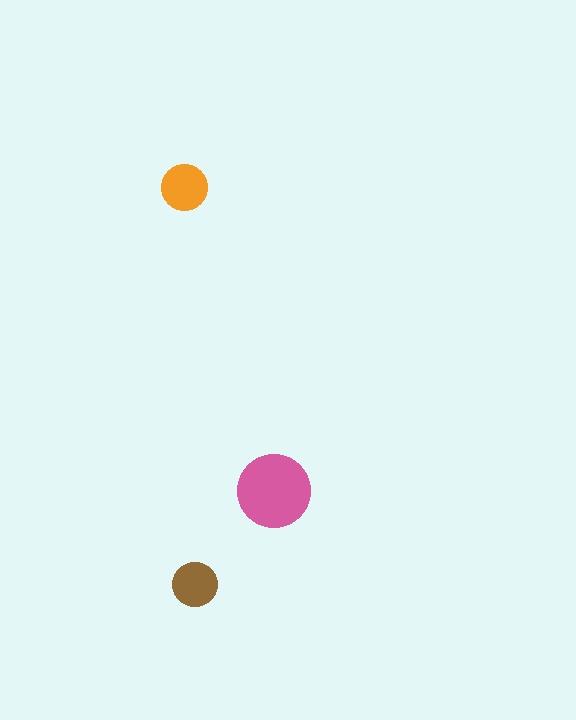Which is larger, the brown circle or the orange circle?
The orange one.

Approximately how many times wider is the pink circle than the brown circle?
About 1.5 times wider.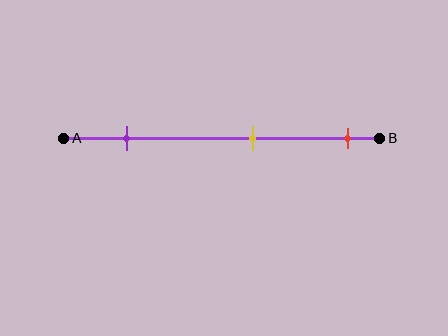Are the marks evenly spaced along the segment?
Yes, the marks are approximately evenly spaced.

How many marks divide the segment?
There are 3 marks dividing the segment.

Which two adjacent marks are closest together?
The yellow and red marks are the closest adjacent pair.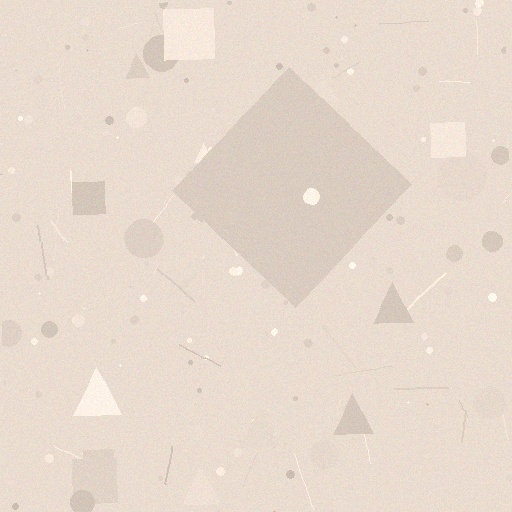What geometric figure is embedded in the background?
A diamond is embedded in the background.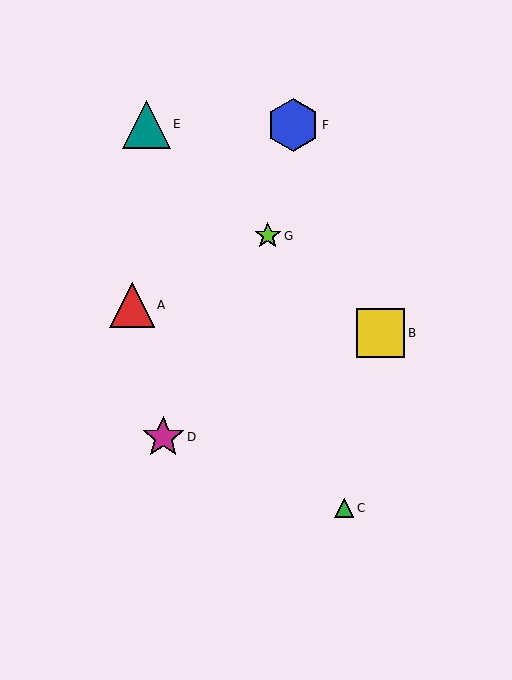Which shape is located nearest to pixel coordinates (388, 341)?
The yellow square (labeled B) at (381, 333) is nearest to that location.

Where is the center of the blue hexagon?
The center of the blue hexagon is at (293, 125).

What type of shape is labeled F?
Shape F is a blue hexagon.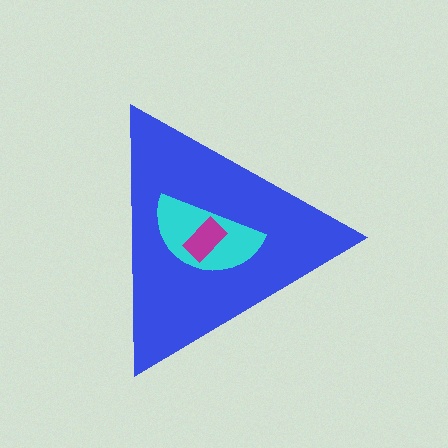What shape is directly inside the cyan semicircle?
The magenta rectangle.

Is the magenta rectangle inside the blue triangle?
Yes.